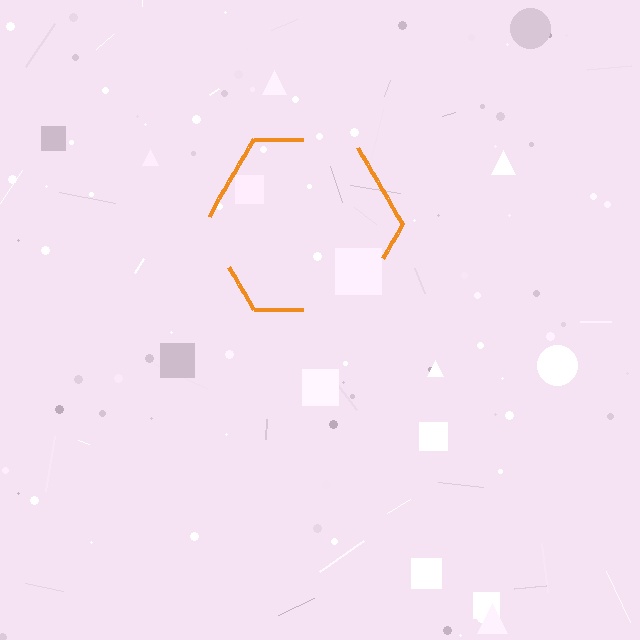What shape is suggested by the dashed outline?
The dashed outline suggests a hexagon.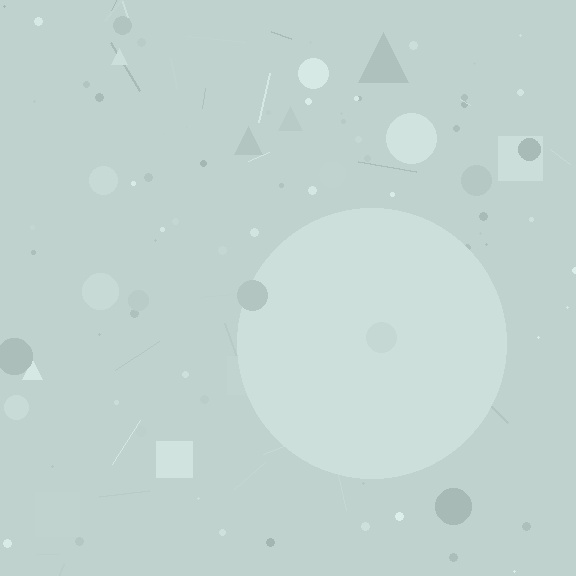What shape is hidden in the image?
A circle is hidden in the image.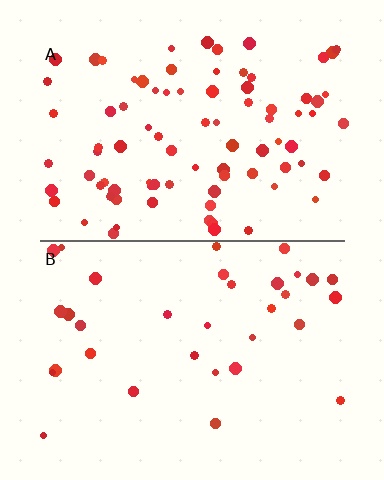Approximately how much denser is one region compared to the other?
Approximately 2.5× — region A over region B.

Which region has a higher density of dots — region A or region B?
A (the top).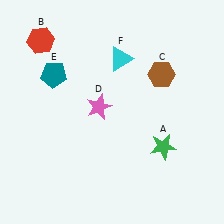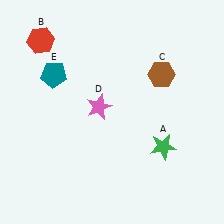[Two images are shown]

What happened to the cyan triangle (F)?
The cyan triangle (F) was removed in Image 2. It was in the top-right area of Image 1.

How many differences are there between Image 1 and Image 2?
There is 1 difference between the two images.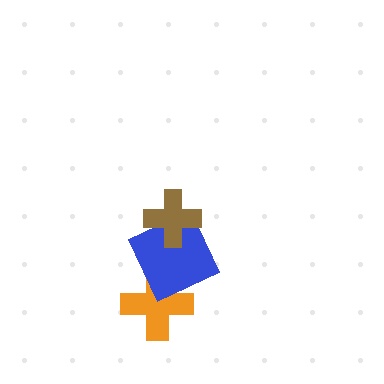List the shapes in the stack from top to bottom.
From top to bottom: the brown cross, the blue square, the orange cross.